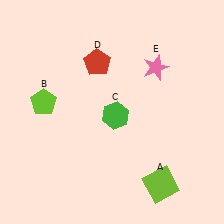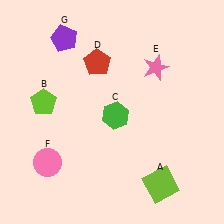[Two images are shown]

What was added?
A pink circle (F), a purple pentagon (G) were added in Image 2.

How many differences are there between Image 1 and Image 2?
There are 2 differences between the two images.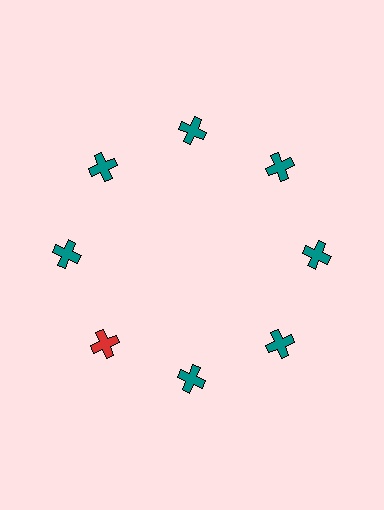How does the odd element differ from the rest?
It has a different color: red instead of teal.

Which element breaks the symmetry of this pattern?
The red cross at roughly the 8 o'clock position breaks the symmetry. All other shapes are teal crosses.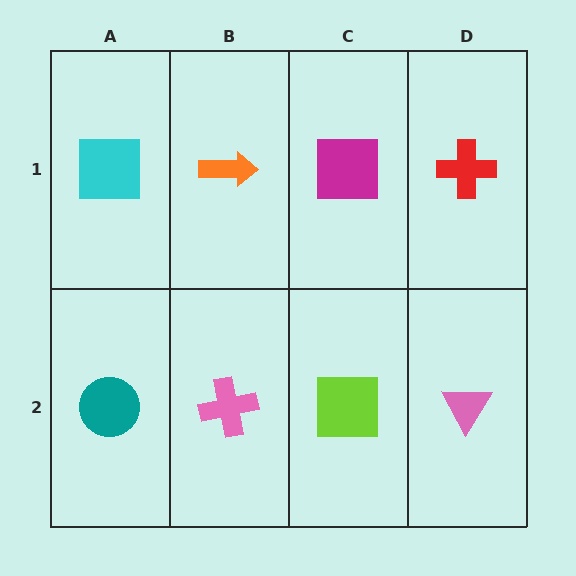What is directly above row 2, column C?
A magenta square.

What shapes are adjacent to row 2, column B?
An orange arrow (row 1, column B), a teal circle (row 2, column A), a lime square (row 2, column C).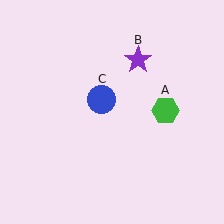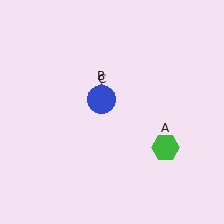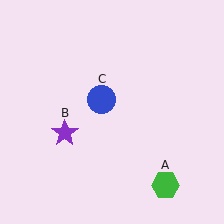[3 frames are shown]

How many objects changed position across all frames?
2 objects changed position: green hexagon (object A), purple star (object B).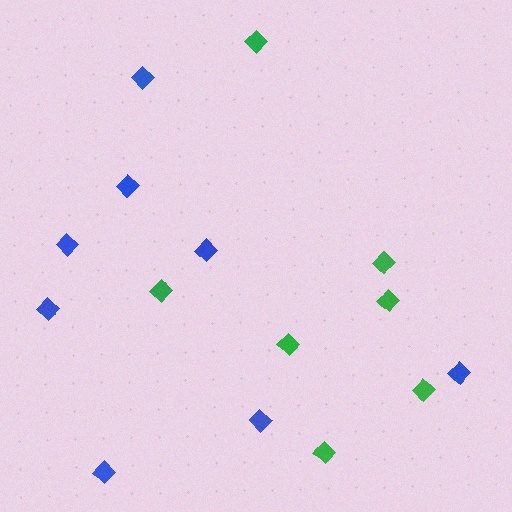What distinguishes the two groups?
There are 2 groups: one group of green diamonds (7) and one group of blue diamonds (8).